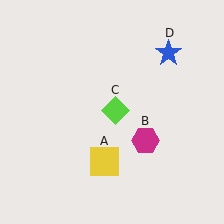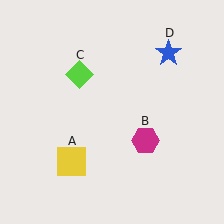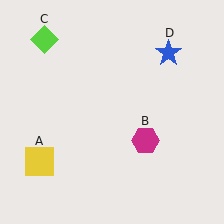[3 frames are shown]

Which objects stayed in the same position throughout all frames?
Magenta hexagon (object B) and blue star (object D) remained stationary.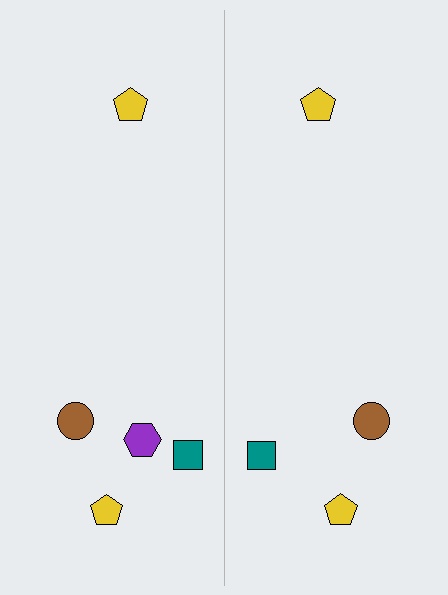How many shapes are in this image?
There are 9 shapes in this image.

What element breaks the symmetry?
A purple hexagon is missing from the right side.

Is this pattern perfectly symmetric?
No, the pattern is not perfectly symmetric. A purple hexagon is missing from the right side.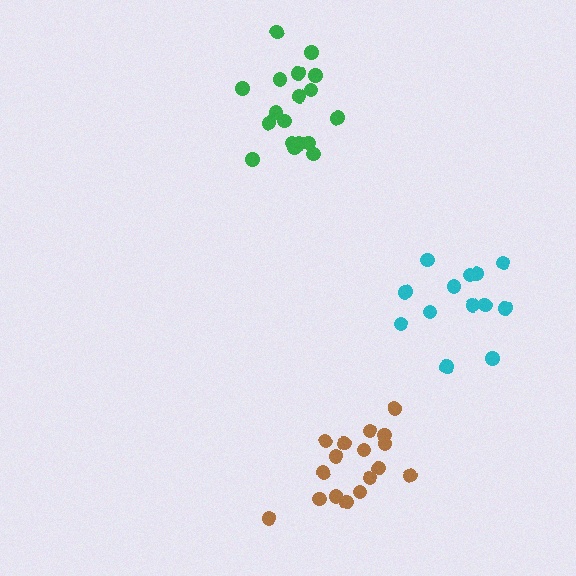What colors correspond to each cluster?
The clusters are colored: cyan, green, brown.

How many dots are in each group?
Group 1: 13 dots, Group 2: 19 dots, Group 3: 17 dots (49 total).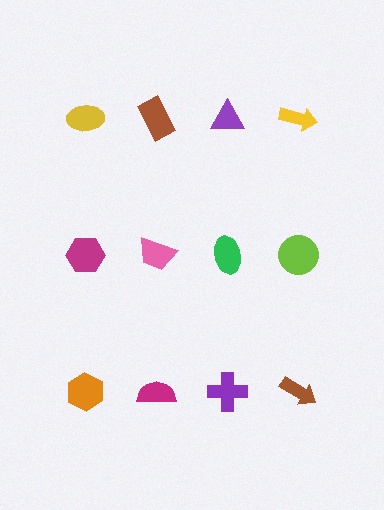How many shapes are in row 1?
4 shapes.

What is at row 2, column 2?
A pink trapezoid.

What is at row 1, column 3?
A purple triangle.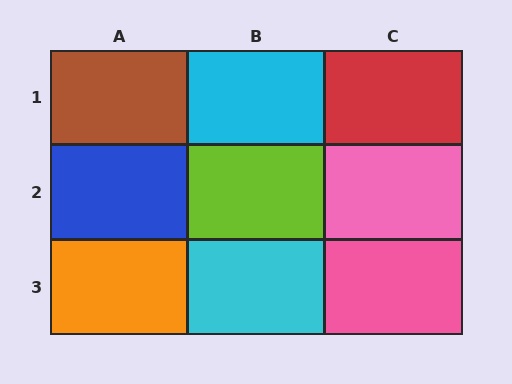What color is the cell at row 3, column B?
Cyan.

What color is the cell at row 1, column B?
Cyan.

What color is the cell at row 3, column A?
Orange.